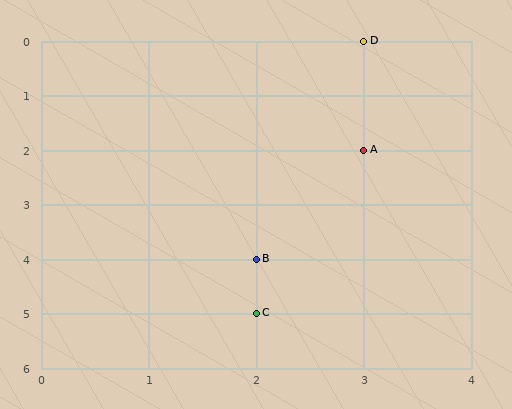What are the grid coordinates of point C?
Point C is at grid coordinates (2, 5).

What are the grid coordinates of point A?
Point A is at grid coordinates (3, 2).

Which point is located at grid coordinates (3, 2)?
Point A is at (3, 2).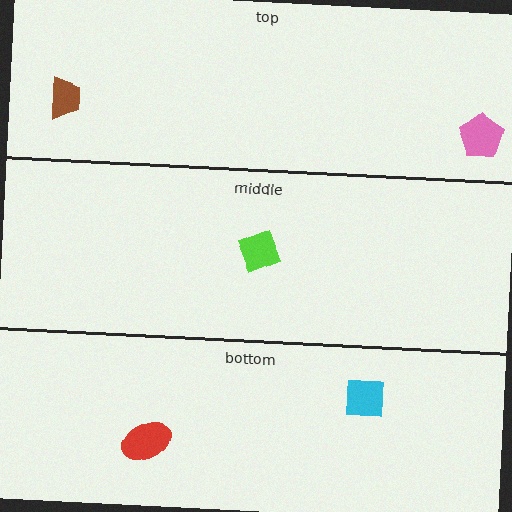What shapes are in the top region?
The brown trapezoid, the pink pentagon.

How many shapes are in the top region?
2.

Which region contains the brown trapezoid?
The top region.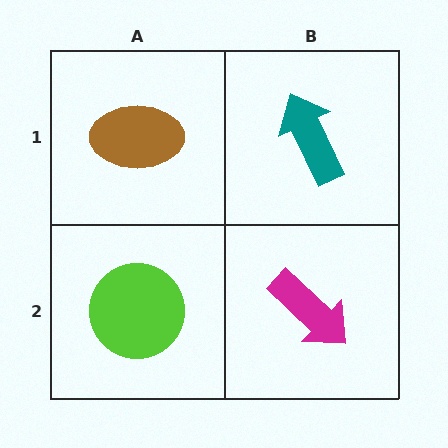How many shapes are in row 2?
2 shapes.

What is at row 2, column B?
A magenta arrow.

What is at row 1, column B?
A teal arrow.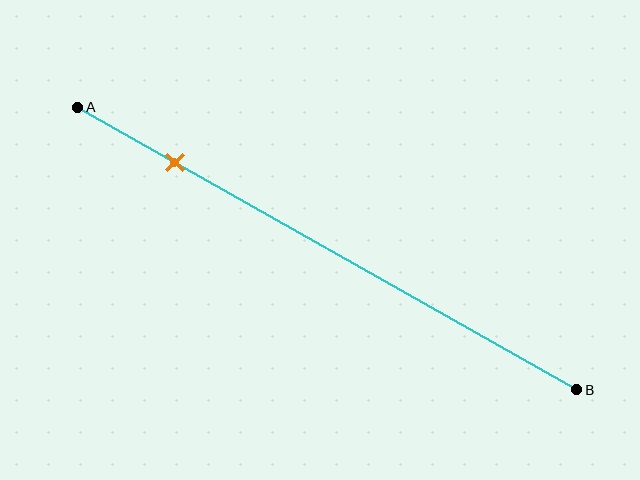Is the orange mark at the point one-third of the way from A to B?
No, the mark is at about 20% from A, not at the 33% one-third point.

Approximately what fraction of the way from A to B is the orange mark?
The orange mark is approximately 20% of the way from A to B.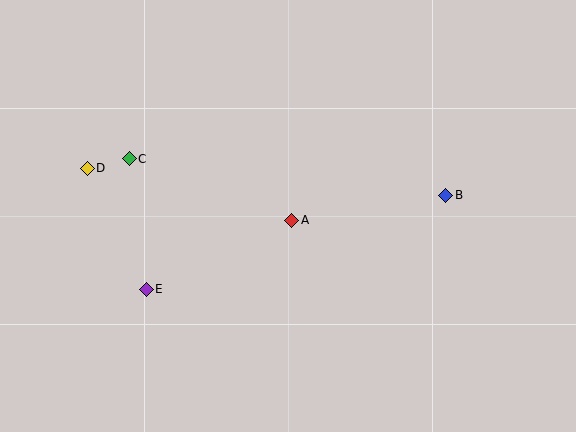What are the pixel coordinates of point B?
Point B is at (446, 195).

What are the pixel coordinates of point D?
Point D is at (87, 168).